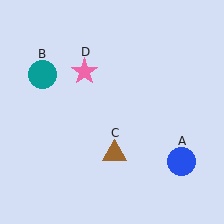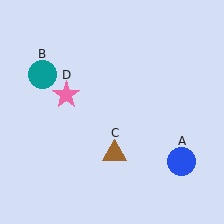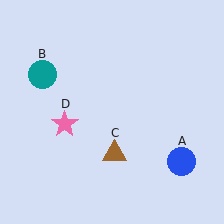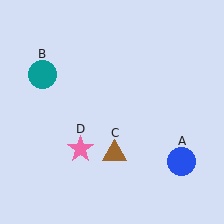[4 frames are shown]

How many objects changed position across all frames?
1 object changed position: pink star (object D).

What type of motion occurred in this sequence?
The pink star (object D) rotated counterclockwise around the center of the scene.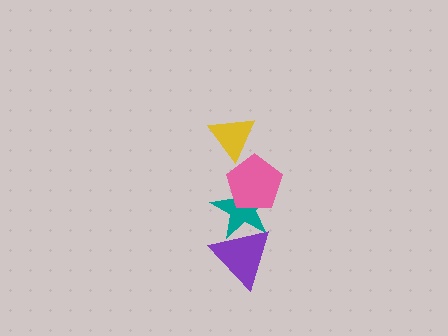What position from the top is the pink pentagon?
The pink pentagon is 2nd from the top.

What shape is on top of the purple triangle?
The teal star is on top of the purple triangle.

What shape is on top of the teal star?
The pink pentagon is on top of the teal star.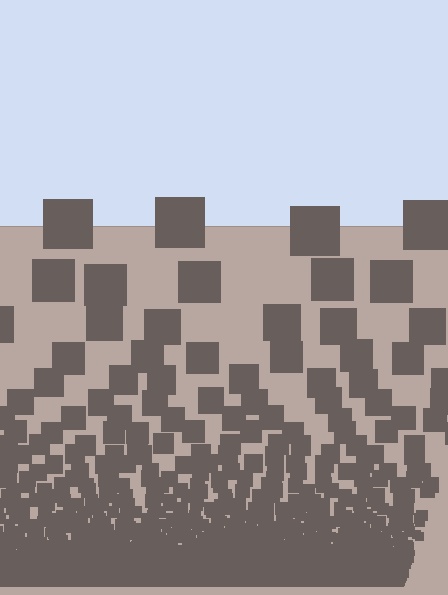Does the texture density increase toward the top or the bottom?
Density increases toward the bottom.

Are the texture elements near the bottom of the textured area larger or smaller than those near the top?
Smaller. The gradient is inverted — elements near the bottom are smaller and denser.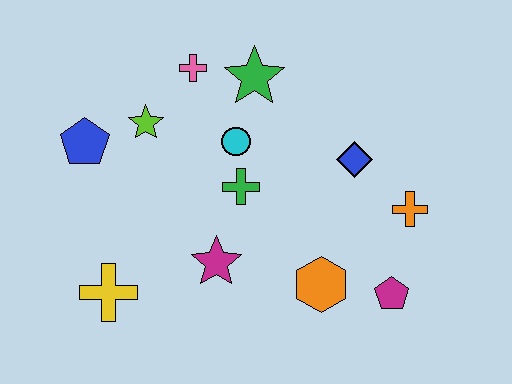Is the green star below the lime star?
No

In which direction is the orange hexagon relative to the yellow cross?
The orange hexagon is to the right of the yellow cross.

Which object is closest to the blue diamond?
The orange cross is closest to the blue diamond.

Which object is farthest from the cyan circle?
The magenta pentagon is farthest from the cyan circle.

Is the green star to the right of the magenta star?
Yes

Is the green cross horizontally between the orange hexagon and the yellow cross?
Yes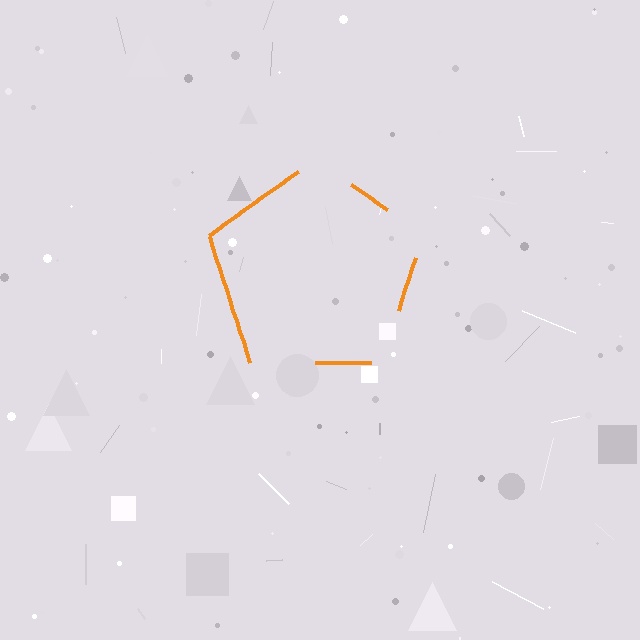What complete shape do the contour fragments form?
The contour fragments form a pentagon.